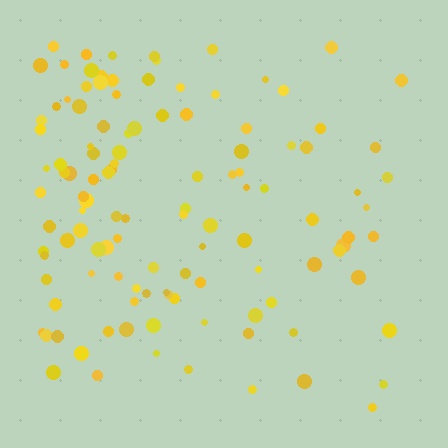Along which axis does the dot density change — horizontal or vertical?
Horizontal.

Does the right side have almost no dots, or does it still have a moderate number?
Still a moderate number, just noticeably fewer than the left.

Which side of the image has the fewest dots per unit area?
The right.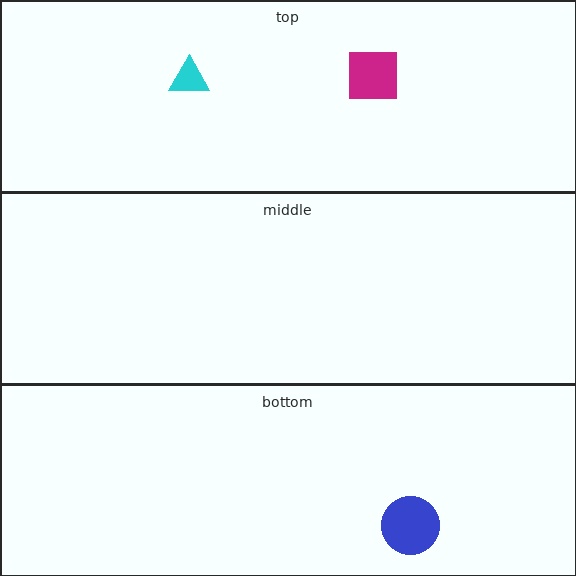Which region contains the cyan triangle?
The top region.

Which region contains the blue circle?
The bottom region.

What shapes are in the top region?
The magenta square, the cyan triangle.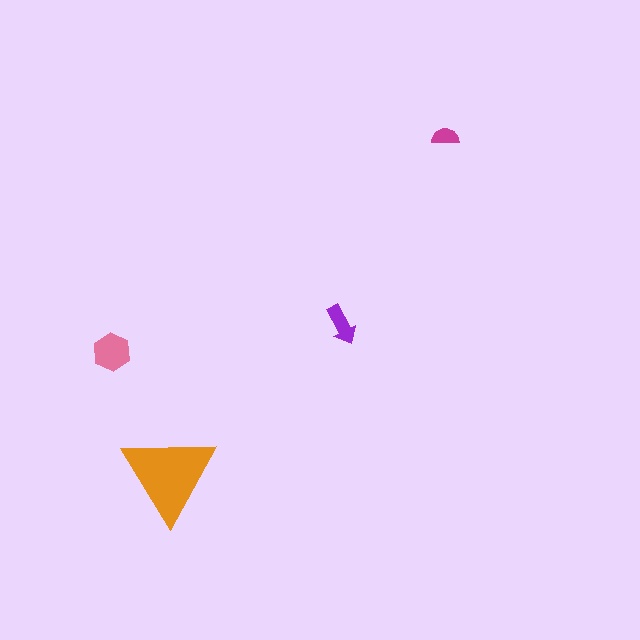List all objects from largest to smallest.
The orange triangle, the pink hexagon, the purple arrow, the magenta semicircle.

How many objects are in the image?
There are 4 objects in the image.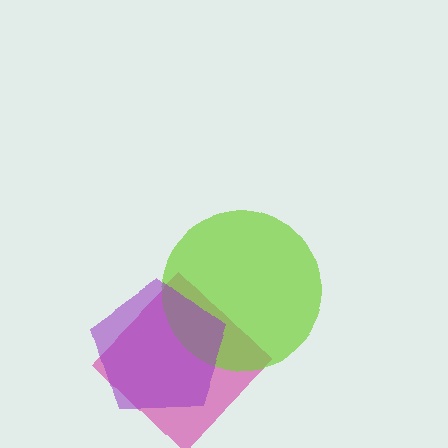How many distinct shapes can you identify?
There are 3 distinct shapes: a magenta diamond, a lime circle, a purple pentagon.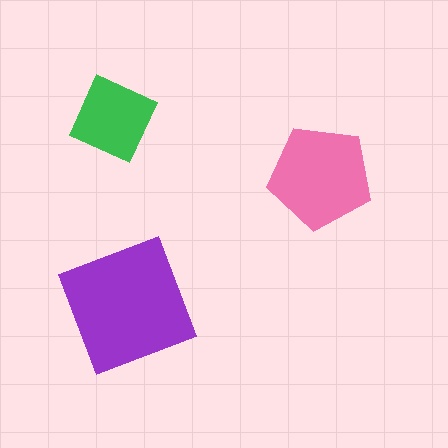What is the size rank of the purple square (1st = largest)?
1st.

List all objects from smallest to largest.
The green diamond, the pink pentagon, the purple square.